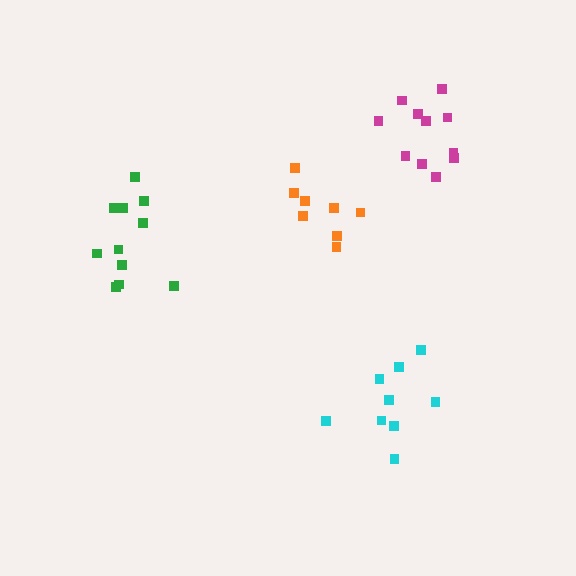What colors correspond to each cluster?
The clusters are colored: cyan, orange, magenta, green.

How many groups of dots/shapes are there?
There are 4 groups.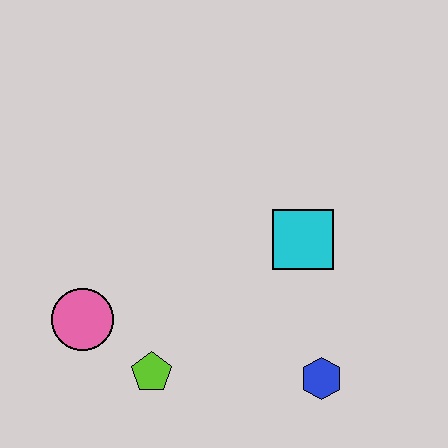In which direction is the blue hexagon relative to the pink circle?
The blue hexagon is to the right of the pink circle.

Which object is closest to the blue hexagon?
The cyan square is closest to the blue hexagon.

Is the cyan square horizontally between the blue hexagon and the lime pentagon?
Yes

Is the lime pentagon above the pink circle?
No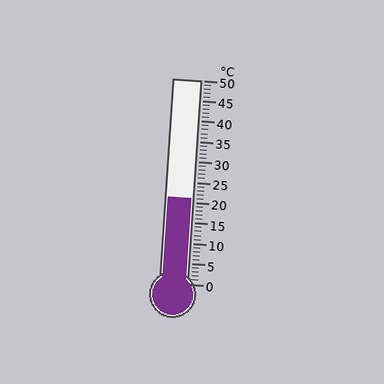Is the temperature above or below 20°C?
The temperature is above 20°C.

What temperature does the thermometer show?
The thermometer shows approximately 21°C.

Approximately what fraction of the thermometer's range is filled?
The thermometer is filled to approximately 40% of its range.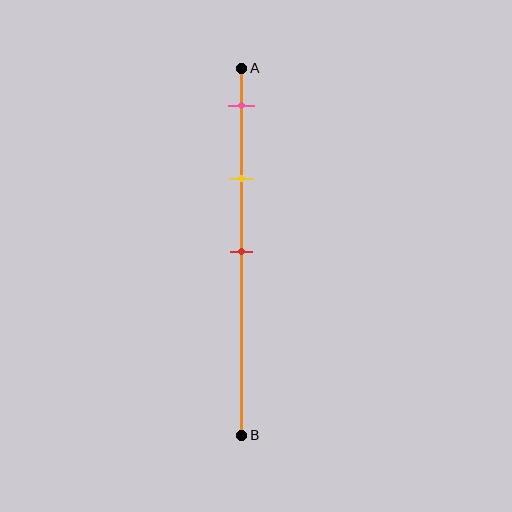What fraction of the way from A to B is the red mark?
The red mark is approximately 50% (0.5) of the way from A to B.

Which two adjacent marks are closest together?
The pink and yellow marks are the closest adjacent pair.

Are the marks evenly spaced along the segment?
Yes, the marks are approximately evenly spaced.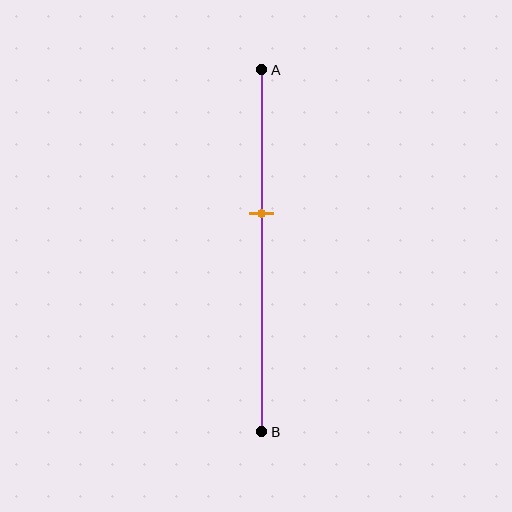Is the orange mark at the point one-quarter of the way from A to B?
No, the mark is at about 40% from A, not at the 25% one-quarter point.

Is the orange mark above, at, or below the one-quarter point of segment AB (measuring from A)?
The orange mark is below the one-quarter point of segment AB.